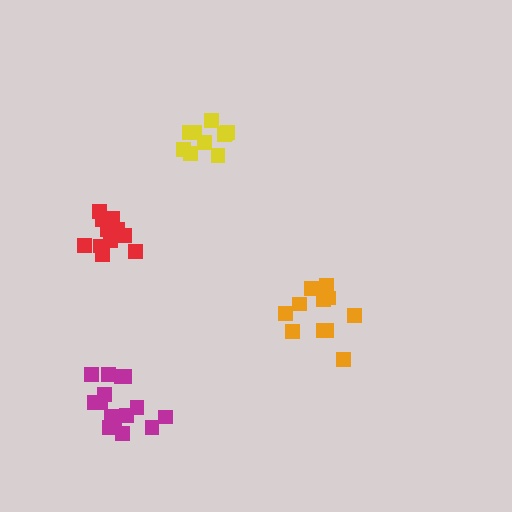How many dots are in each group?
Group 1: 12 dots, Group 2: 10 dots, Group 3: 15 dots, Group 4: 12 dots (49 total).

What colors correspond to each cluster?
The clusters are colored: red, yellow, magenta, orange.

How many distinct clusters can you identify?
There are 4 distinct clusters.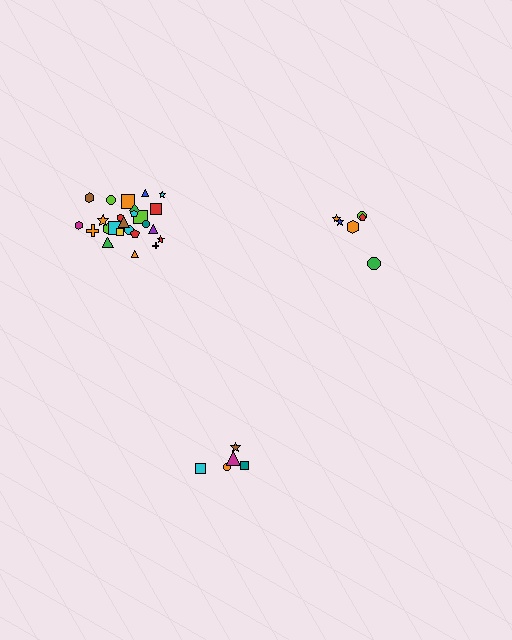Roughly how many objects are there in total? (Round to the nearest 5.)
Roughly 40 objects in total.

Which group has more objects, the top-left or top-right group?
The top-left group.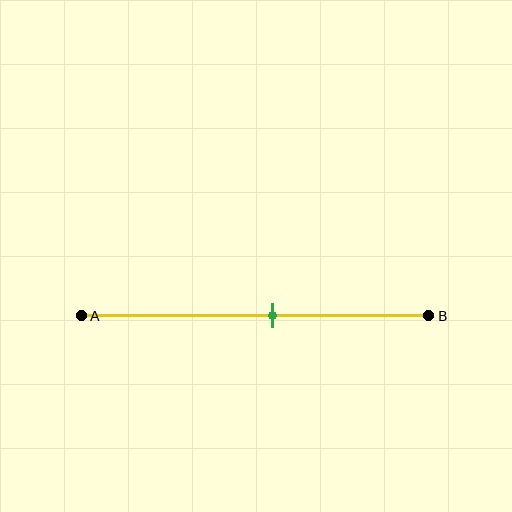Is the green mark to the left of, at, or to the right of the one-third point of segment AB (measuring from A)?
The green mark is to the right of the one-third point of segment AB.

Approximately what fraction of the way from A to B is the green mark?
The green mark is approximately 55% of the way from A to B.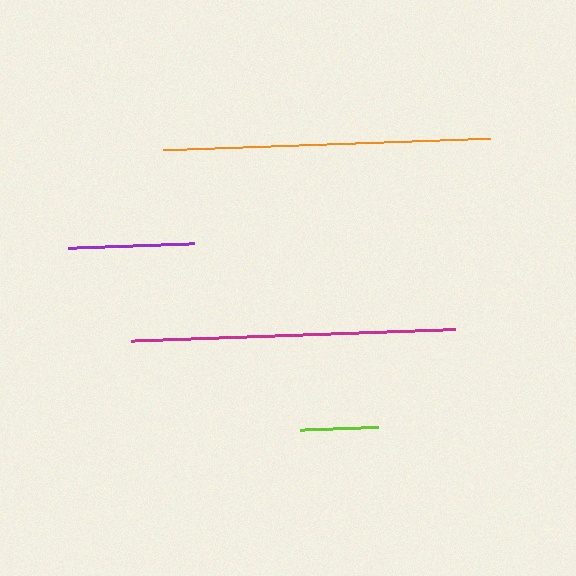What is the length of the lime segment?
The lime segment is approximately 78 pixels long.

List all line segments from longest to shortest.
From longest to shortest: orange, magenta, purple, lime.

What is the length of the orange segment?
The orange segment is approximately 327 pixels long.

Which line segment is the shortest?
The lime line is the shortest at approximately 78 pixels.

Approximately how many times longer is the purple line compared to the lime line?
The purple line is approximately 1.6 times the length of the lime line.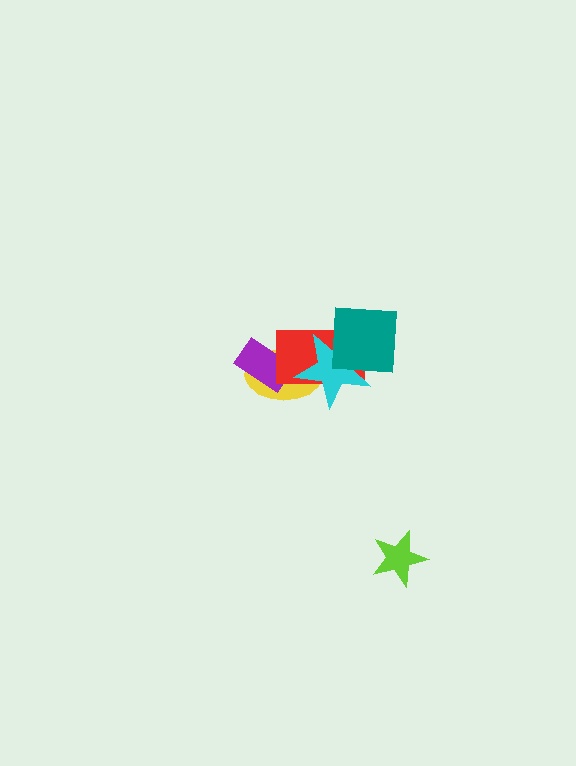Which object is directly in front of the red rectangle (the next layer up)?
The cyan star is directly in front of the red rectangle.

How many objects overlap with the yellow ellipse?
3 objects overlap with the yellow ellipse.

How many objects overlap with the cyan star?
3 objects overlap with the cyan star.